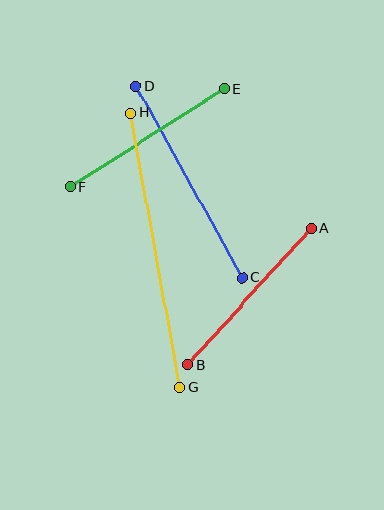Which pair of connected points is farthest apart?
Points G and H are farthest apart.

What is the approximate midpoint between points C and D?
The midpoint is at approximately (189, 182) pixels.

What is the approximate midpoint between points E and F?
The midpoint is at approximately (148, 138) pixels.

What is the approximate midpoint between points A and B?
The midpoint is at approximately (249, 297) pixels.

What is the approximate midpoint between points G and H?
The midpoint is at approximately (155, 250) pixels.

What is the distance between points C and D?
The distance is approximately 219 pixels.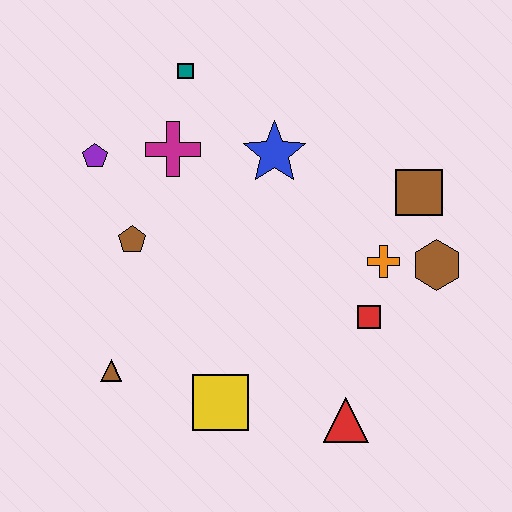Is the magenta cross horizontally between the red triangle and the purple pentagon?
Yes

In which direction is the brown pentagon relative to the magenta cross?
The brown pentagon is below the magenta cross.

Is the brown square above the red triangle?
Yes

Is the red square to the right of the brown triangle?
Yes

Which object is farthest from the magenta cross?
The red triangle is farthest from the magenta cross.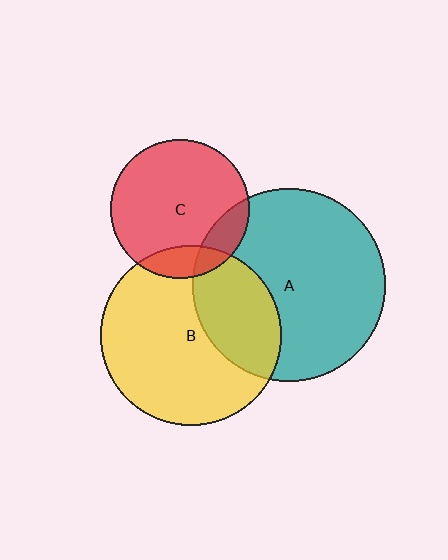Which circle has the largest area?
Circle A (teal).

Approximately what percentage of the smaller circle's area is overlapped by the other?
Approximately 15%.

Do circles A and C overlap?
Yes.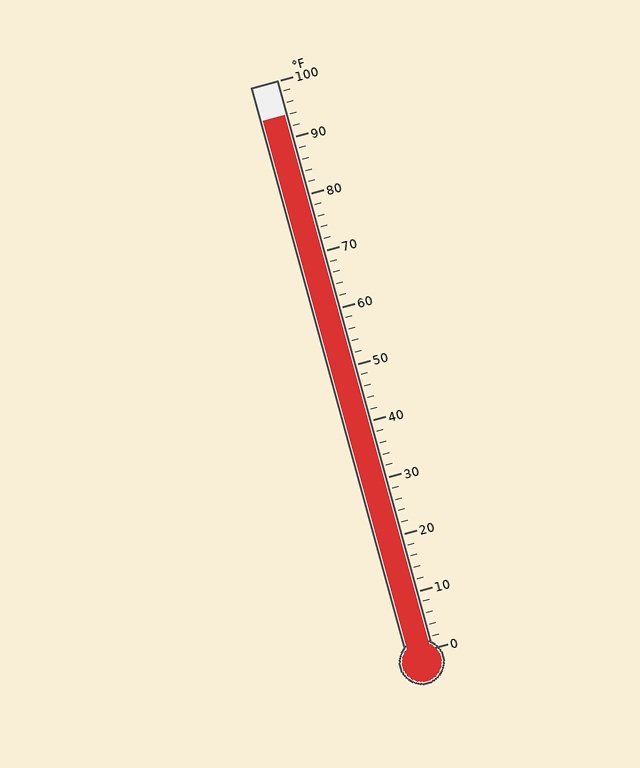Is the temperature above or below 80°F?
The temperature is above 80°F.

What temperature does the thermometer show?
The thermometer shows approximately 94°F.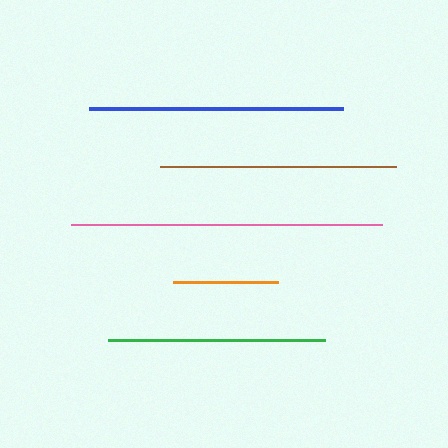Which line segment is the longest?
The pink line is the longest at approximately 310 pixels.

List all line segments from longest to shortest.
From longest to shortest: pink, blue, brown, green, orange.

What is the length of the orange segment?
The orange segment is approximately 105 pixels long.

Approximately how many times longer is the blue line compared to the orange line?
The blue line is approximately 2.4 times the length of the orange line.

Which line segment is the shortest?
The orange line is the shortest at approximately 105 pixels.